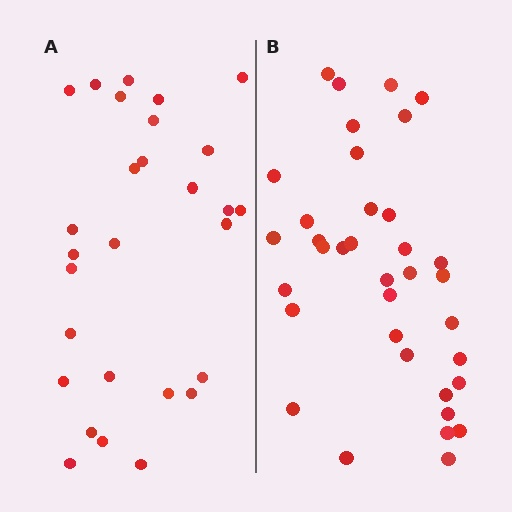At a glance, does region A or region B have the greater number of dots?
Region B (the right region) has more dots.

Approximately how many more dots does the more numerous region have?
Region B has roughly 8 or so more dots than region A.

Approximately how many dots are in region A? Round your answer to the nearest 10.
About 30 dots. (The exact count is 28, which rounds to 30.)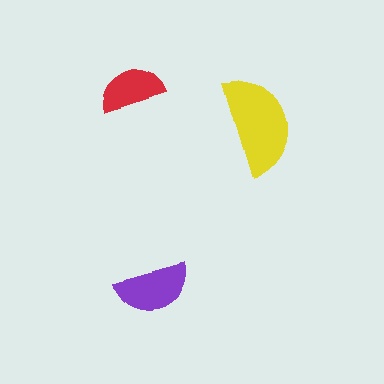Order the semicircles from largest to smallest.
the yellow one, the purple one, the red one.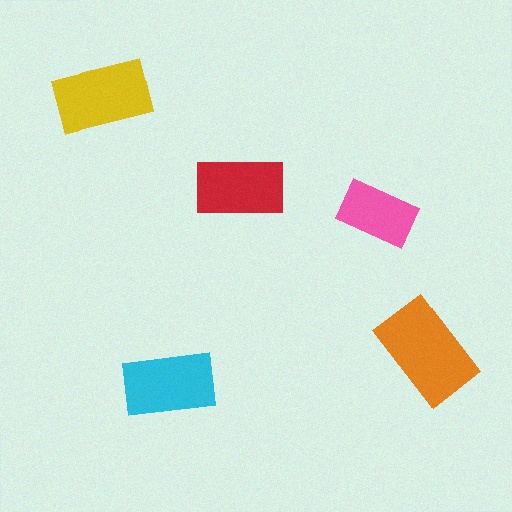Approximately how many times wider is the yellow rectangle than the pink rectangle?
About 1.5 times wider.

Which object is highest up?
The yellow rectangle is topmost.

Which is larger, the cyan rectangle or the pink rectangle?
The cyan one.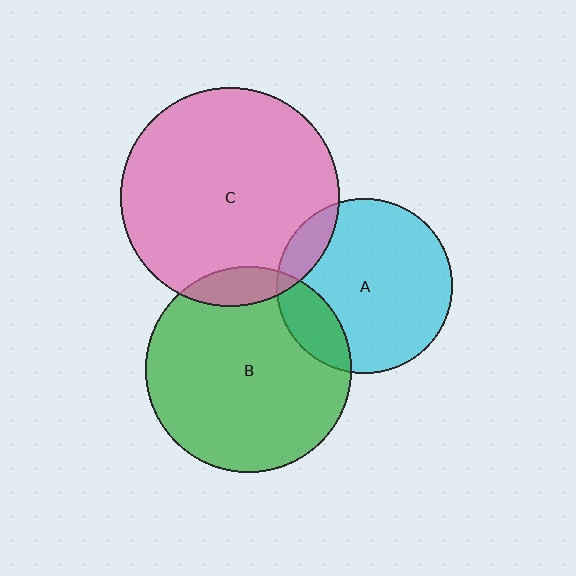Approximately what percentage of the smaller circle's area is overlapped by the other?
Approximately 15%.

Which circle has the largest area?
Circle C (pink).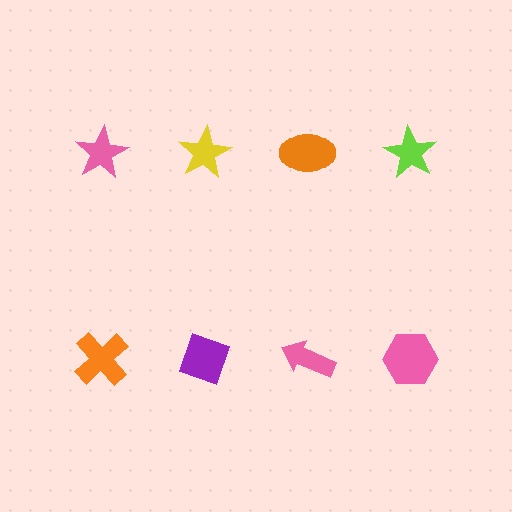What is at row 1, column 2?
A yellow star.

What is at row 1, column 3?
An orange ellipse.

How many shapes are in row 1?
4 shapes.